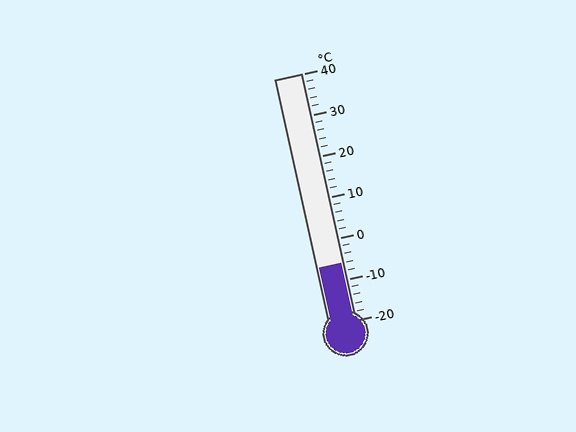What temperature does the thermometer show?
The thermometer shows approximately -6°C.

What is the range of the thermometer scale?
The thermometer scale ranges from -20°C to 40°C.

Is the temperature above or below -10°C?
The temperature is above -10°C.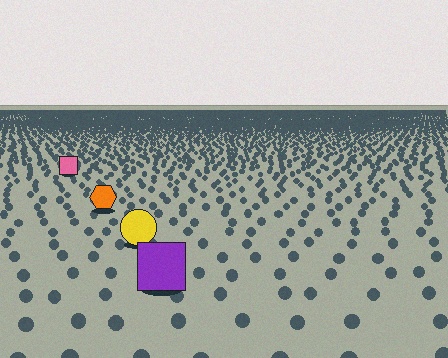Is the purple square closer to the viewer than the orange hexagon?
Yes. The purple square is closer — you can tell from the texture gradient: the ground texture is coarser near it.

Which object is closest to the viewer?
The purple square is closest. The texture marks near it are larger and more spread out.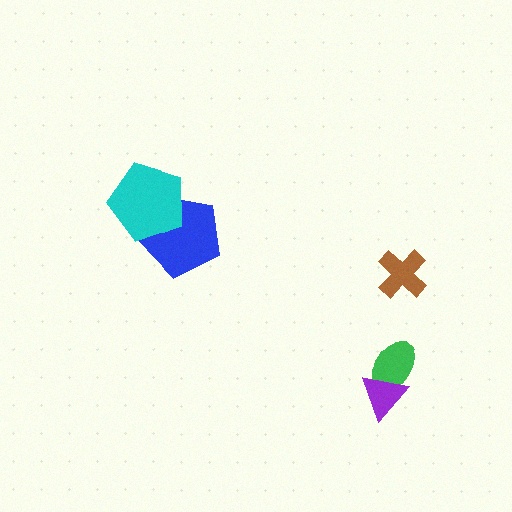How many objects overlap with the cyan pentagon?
1 object overlaps with the cyan pentagon.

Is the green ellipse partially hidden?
Yes, it is partially covered by another shape.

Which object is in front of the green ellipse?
The purple triangle is in front of the green ellipse.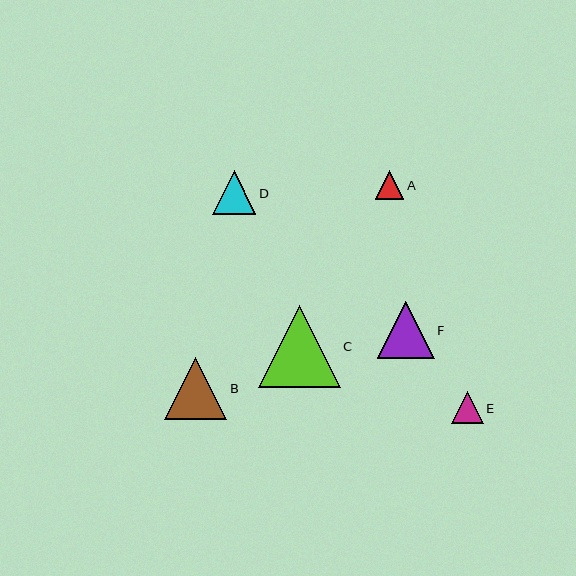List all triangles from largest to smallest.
From largest to smallest: C, B, F, D, E, A.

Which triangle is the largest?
Triangle C is the largest with a size of approximately 82 pixels.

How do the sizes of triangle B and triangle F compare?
Triangle B and triangle F are approximately the same size.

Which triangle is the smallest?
Triangle A is the smallest with a size of approximately 28 pixels.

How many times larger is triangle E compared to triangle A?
Triangle E is approximately 1.1 times the size of triangle A.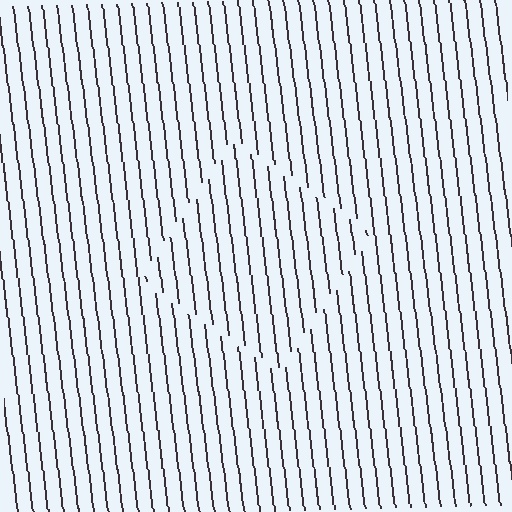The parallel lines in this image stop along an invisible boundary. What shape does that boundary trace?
An illusory square. The interior of the shape contains the same grating, shifted by half a period — the contour is defined by the phase discontinuity where line-ends from the inner and outer gratings abut.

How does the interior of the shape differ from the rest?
The interior of the shape contains the same grating, shifted by half a period — the contour is defined by the phase discontinuity where line-ends from the inner and outer gratings abut.